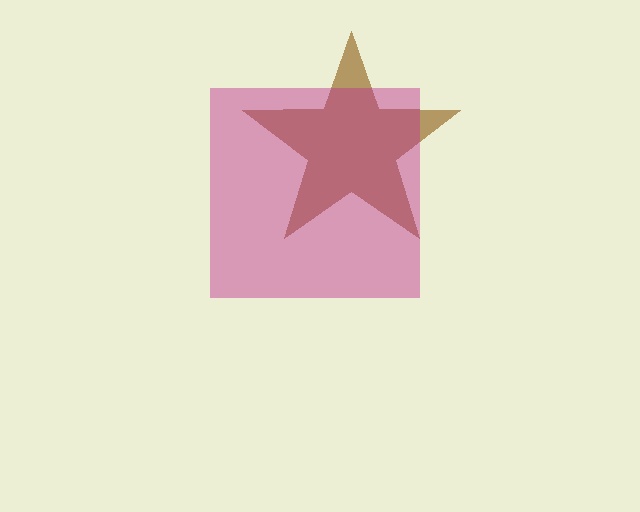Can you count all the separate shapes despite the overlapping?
Yes, there are 2 separate shapes.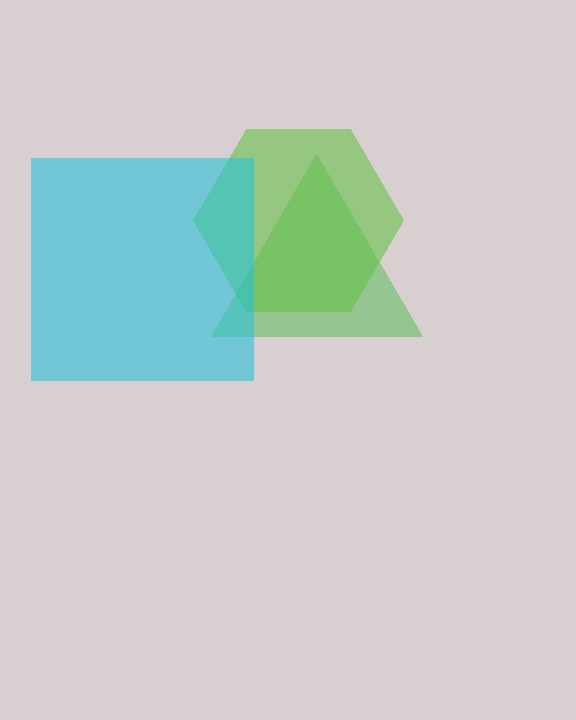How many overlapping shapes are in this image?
There are 3 overlapping shapes in the image.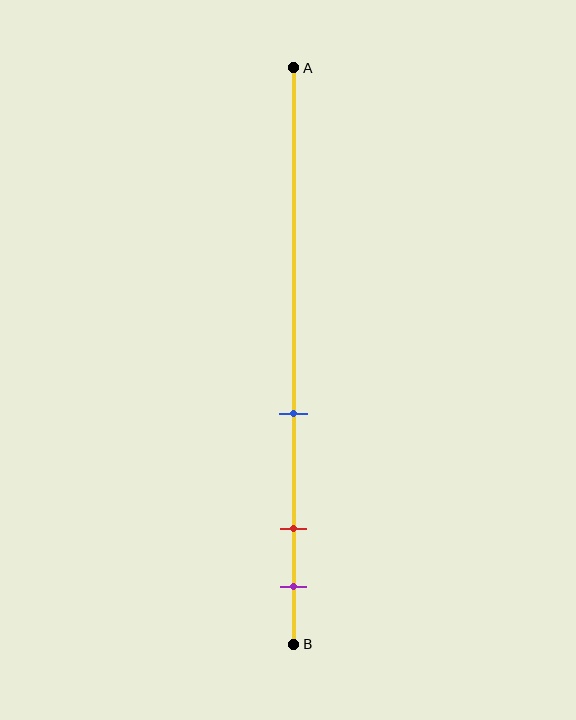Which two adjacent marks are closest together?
The red and purple marks are the closest adjacent pair.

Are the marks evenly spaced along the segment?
No, the marks are not evenly spaced.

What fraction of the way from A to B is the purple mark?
The purple mark is approximately 90% (0.9) of the way from A to B.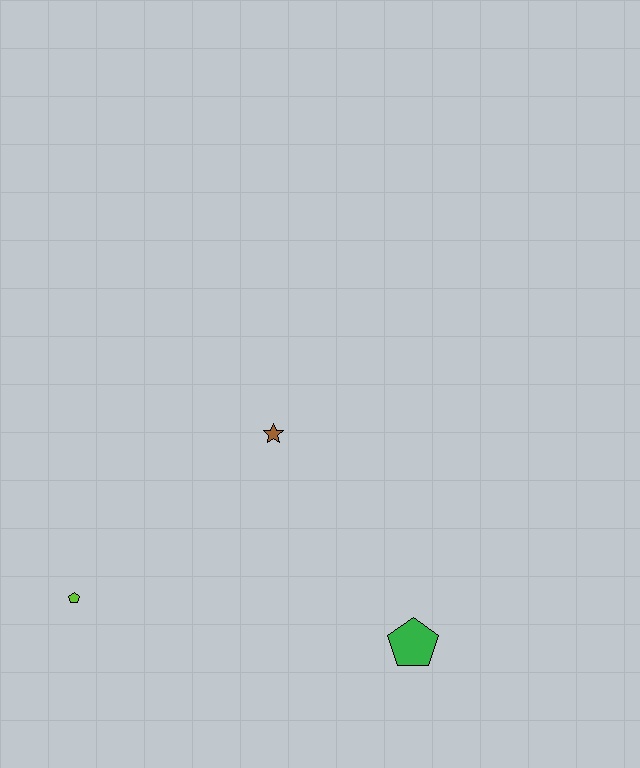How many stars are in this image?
There is 1 star.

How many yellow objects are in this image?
There are no yellow objects.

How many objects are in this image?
There are 3 objects.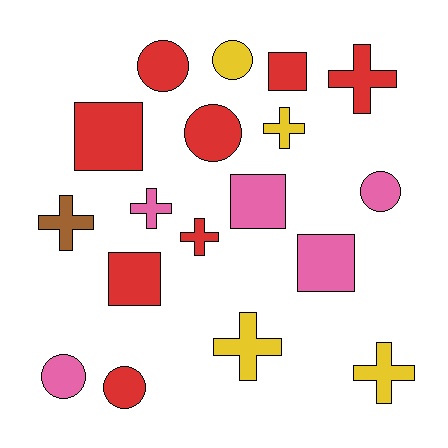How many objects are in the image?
There are 18 objects.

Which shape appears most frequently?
Cross, with 7 objects.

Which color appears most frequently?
Red, with 8 objects.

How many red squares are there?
There are 3 red squares.